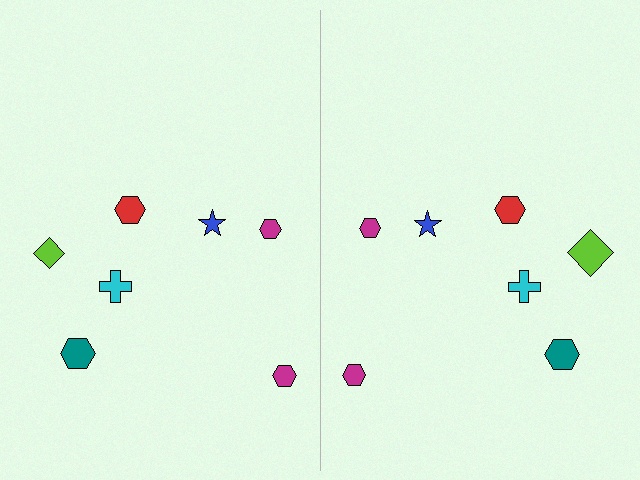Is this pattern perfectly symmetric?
No, the pattern is not perfectly symmetric. The lime diamond on the right side has a different size than its mirror counterpart.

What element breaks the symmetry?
The lime diamond on the right side has a different size than its mirror counterpart.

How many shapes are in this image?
There are 14 shapes in this image.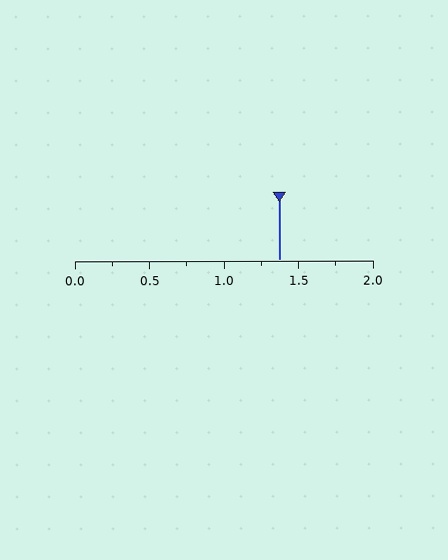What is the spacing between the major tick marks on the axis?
The major ticks are spaced 0.5 apart.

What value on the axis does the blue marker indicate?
The marker indicates approximately 1.38.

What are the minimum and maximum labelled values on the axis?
The axis runs from 0.0 to 2.0.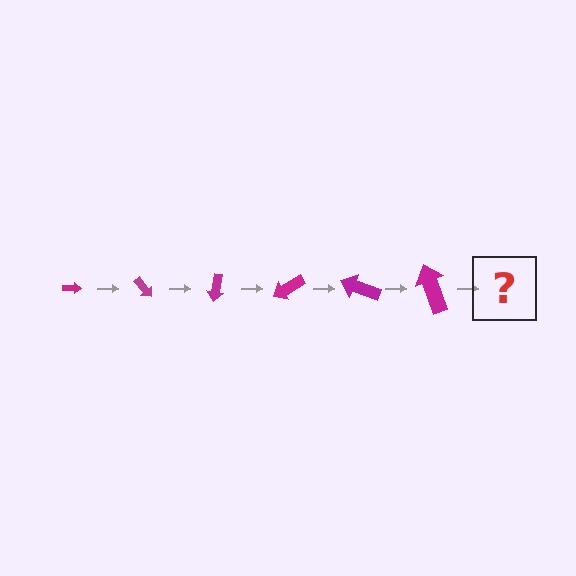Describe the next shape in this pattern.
It should be an arrow, larger than the previous one and rotated 300 degrees from the start.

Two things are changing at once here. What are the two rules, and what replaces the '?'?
The two rules are that the arrow grows larger each step and it rotates 50 degrees each step. The '?' should be an arrow, larger than the previous one and rotated 300 degrees from the start.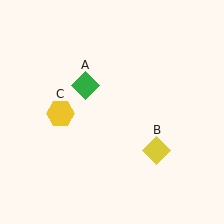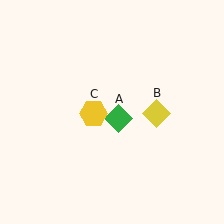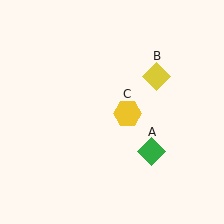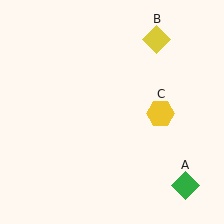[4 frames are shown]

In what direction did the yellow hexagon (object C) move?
The yellow hexagon (object C) moved right.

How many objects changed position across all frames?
3 objects changed position: green diamond (object A), yellow diamond (object B), yellow hexagon (object C).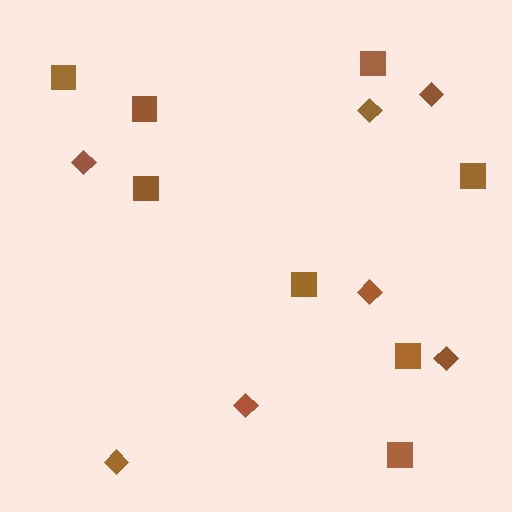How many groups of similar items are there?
There are 2 groups: one group of diamonds (7) and one group of squares (8).